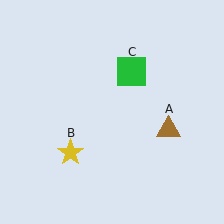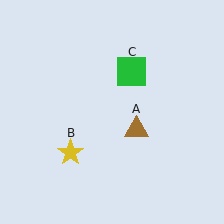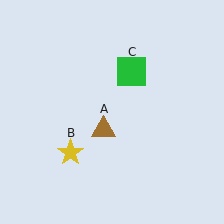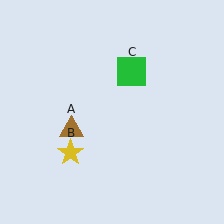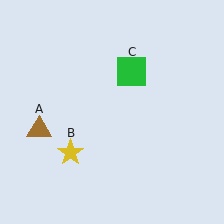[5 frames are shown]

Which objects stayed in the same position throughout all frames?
Yellow star (object B) and green square (object C) remained stationary.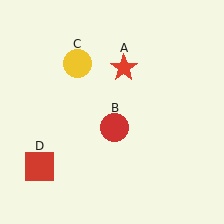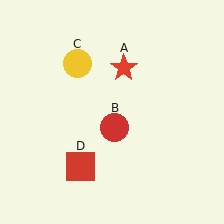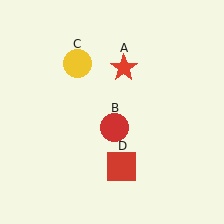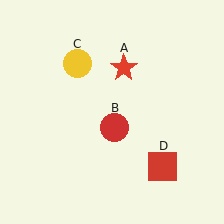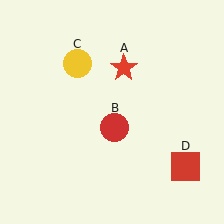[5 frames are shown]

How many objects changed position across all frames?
1 object changed position: red square (object D).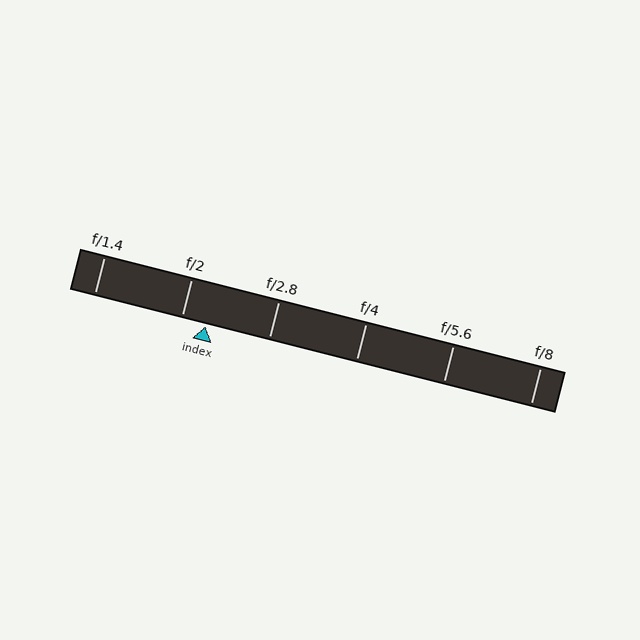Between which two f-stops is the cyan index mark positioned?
The index mark is between f/2 and f/2.8.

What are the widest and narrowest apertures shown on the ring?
The widest aperture shown is f/1.4 and the narrowest is f/8.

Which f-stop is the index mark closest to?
The index mark is closest to f/2.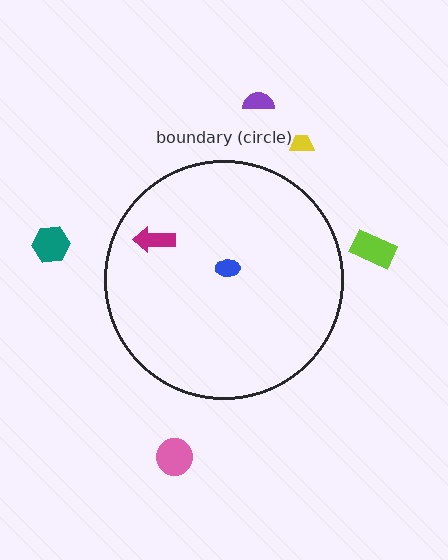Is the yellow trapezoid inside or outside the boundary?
Outside.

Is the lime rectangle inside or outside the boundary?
Outside.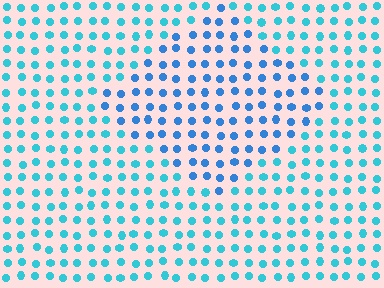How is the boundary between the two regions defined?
The boundary is defined purely by a slight shift in hue (about 25 degrees). Spacing, size, and orientation are identical on both sides.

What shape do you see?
I see a diamond.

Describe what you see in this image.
The image is filled with small cyan elements in a uniform arrangement. A diamond-shaped region is visible where the elements are tinted to a slightly different hue, forming a subtle color boundary.